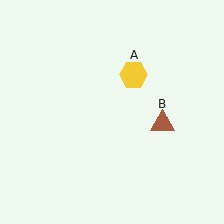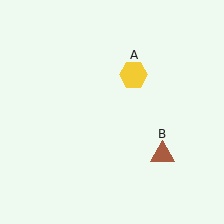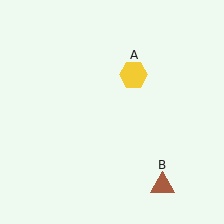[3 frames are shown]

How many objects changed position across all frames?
1 object changed position: brown triangle (object B).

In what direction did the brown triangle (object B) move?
The brown triangle (object B) moved down.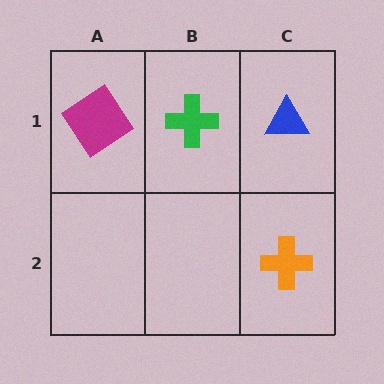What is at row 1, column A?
A magenta diamond.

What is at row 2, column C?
An orange cross.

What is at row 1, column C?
A blue triangle.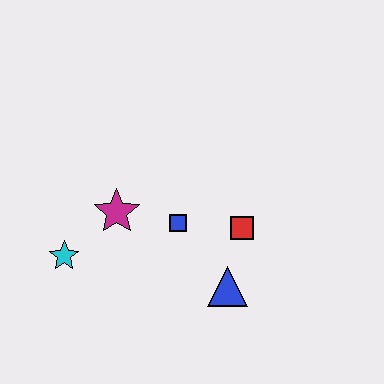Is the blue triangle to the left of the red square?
Yes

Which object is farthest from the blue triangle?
The cyan star is farthest from the blue triangle.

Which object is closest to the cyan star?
The magenta star is closest to the cyan star.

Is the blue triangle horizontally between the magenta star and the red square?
Yes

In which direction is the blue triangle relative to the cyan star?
The blue triangle is to the right of the cyan star.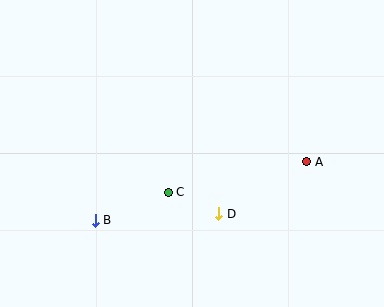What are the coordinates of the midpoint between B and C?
The midpoint between B and C is at (132, 206).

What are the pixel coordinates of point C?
Point C is at (168, 192).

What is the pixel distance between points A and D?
The distance between A and D is 102 pixels.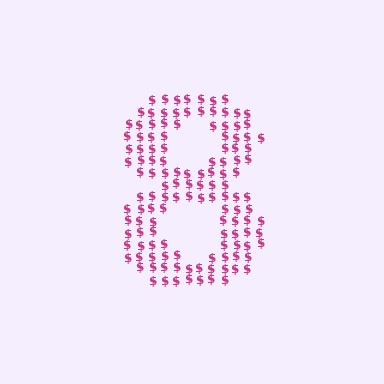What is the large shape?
The large shape is the digit 8.